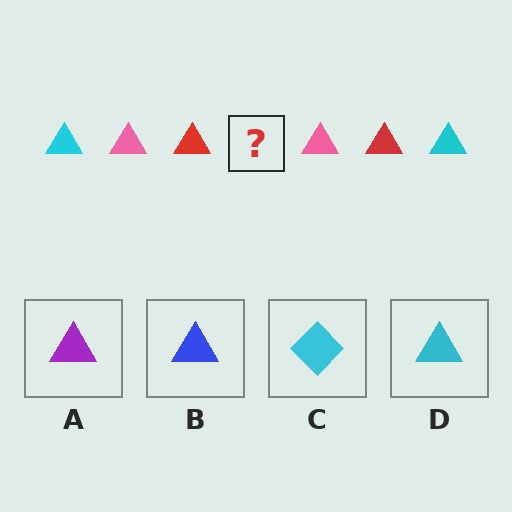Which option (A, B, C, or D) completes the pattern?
D.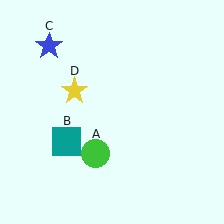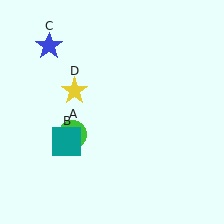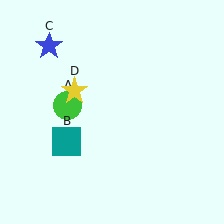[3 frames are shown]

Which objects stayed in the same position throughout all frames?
Teal square (object B) and blue star (object C) and yellow star (object D) remained stationary.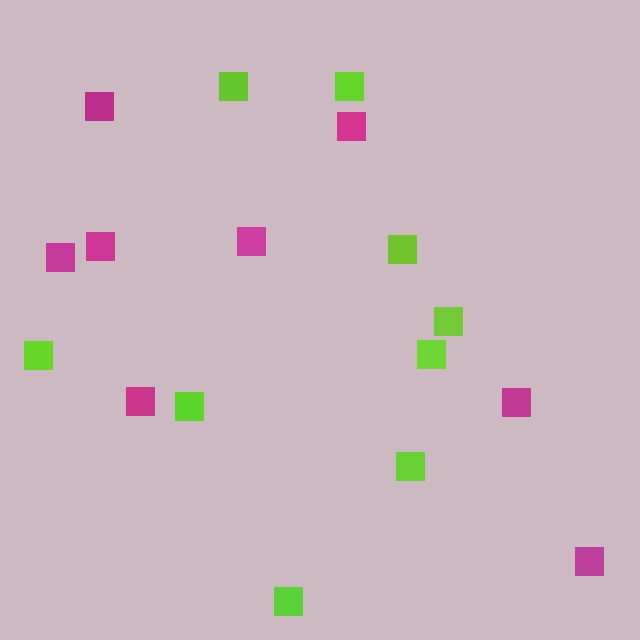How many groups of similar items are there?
There are 2 groups: one group of lime squares (9) and one group of magenta squares (8).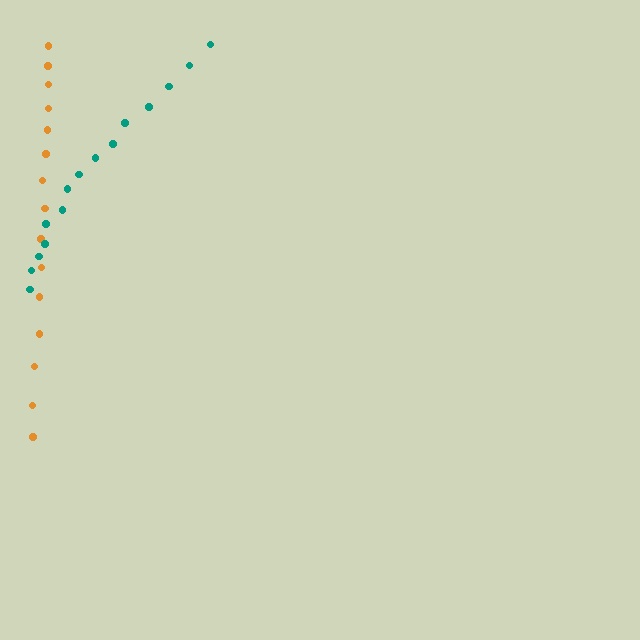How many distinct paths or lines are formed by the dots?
There are 2 distinct paths.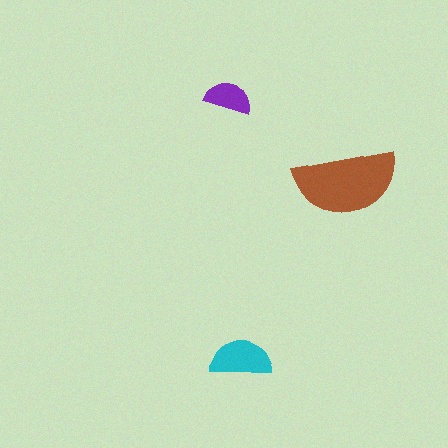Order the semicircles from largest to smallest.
the brown one, the cyan one, the purple one.